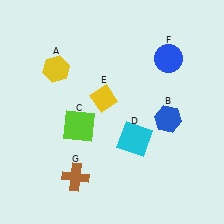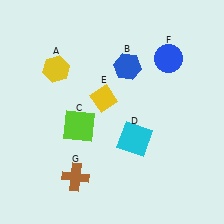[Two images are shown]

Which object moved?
The blue hexagon (B) moved up.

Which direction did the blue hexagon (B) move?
The blue hexagon (B) moved up.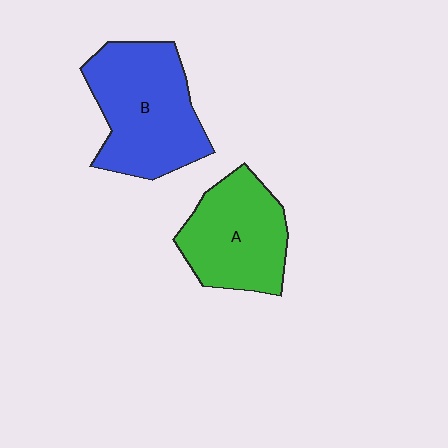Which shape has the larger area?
Shape B (blue).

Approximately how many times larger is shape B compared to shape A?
Approximately 1.2 times.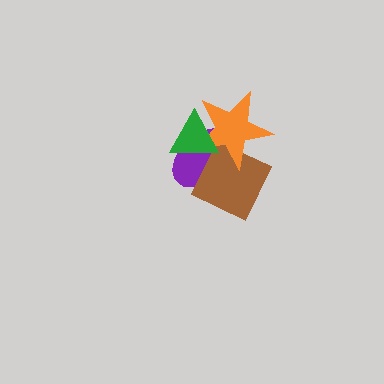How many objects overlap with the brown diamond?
3 objects overlap with the brown diamond.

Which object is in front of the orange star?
The green triangle is in front of the orange star.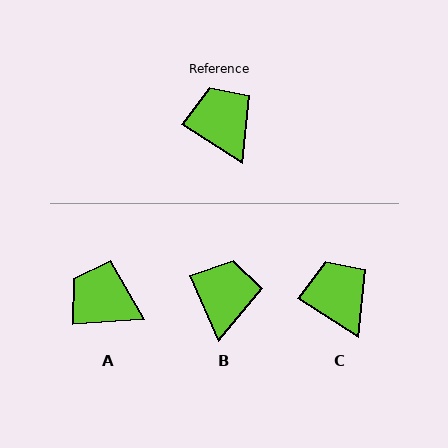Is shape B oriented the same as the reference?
No, it is off by about 33 degrees.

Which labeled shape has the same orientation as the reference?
C.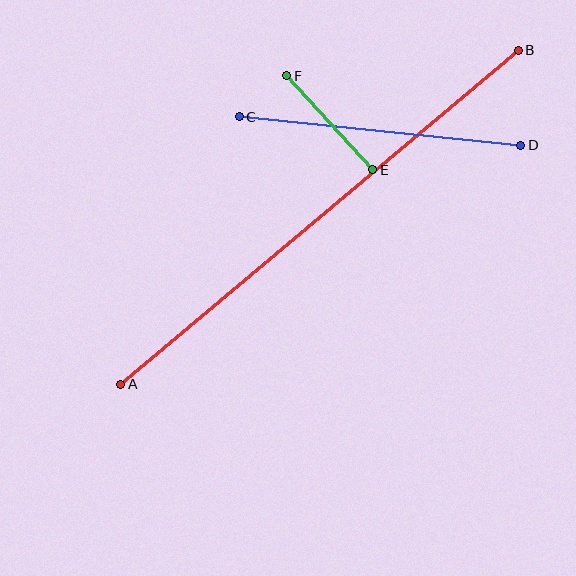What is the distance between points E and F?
The distance is approximately 127 pixels.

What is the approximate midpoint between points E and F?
The midpoint is at approximately (330, 123) pixels.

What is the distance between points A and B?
The distance is approximately 519 pixels.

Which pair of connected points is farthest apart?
Points A and B are farthest apart.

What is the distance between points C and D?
The distance is approximately 283 pixels.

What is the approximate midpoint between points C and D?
The midpoint is at approximately (380, 131) pixels.